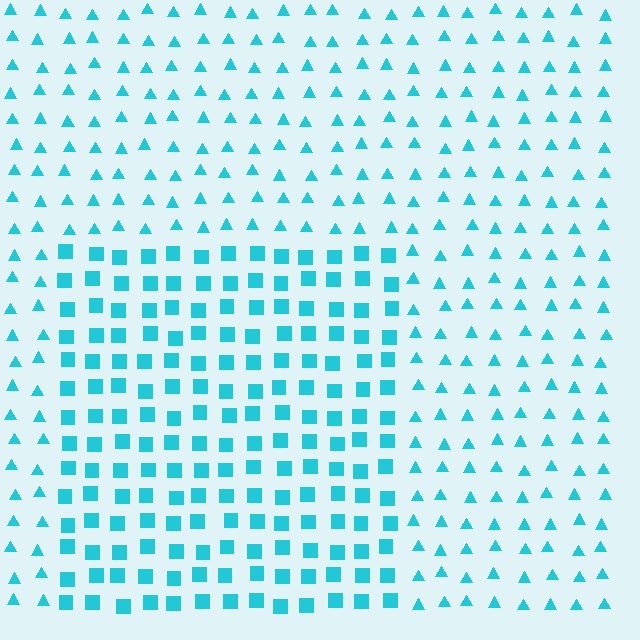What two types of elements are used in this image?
The image uses squares inside the rectangle region and triangles outside it.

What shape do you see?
I see a rectangle.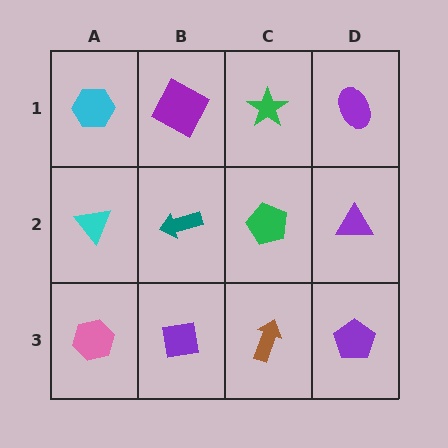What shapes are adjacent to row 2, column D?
A purple ellipse (row 1, column D), a purple pentagon (row 3, column D), a green pentagon (row 2, column C).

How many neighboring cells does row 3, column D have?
2.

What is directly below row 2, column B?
A purple square.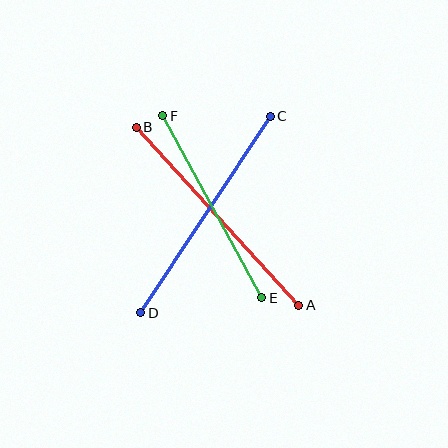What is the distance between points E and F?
The distance is approximately 207 pixels.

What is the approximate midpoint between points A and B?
The midpoint is at approximately (217, 216) pixels.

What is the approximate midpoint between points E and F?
The midpoint is at approximately (212, 207) pixels.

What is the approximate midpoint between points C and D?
The midpoint is at approximately (205, 215) pixels.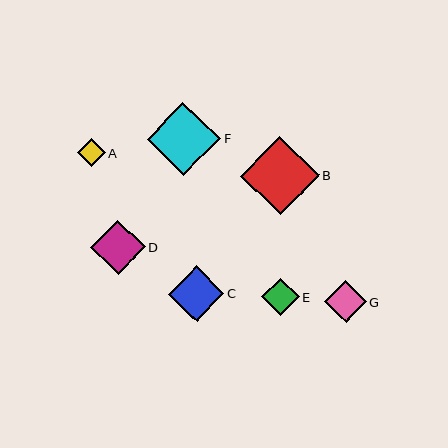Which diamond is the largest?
Diamond B is the largest with a size of approximately 79 pixels.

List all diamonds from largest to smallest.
From largest to smallest: B, F, C, D, G, E, A.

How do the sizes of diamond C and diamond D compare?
Diamond C and diamond D are approximately the same size.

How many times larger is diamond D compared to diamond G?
Diamond D is approximately 1.3 times the size of diamond G.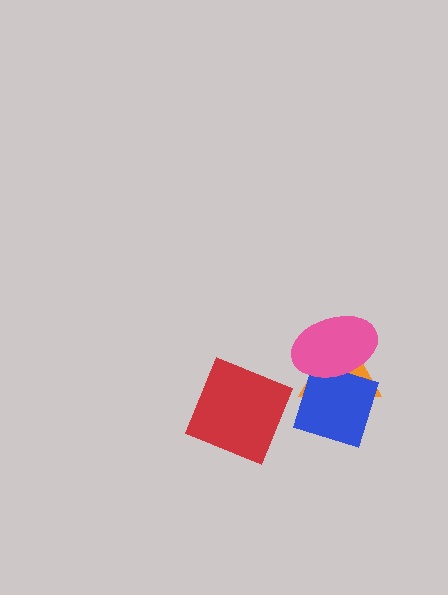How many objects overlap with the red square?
0 objects overlap with the red square.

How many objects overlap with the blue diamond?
2 objects overlap with the blue diamond.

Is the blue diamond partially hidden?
Yes, it is partially covered by another shape.